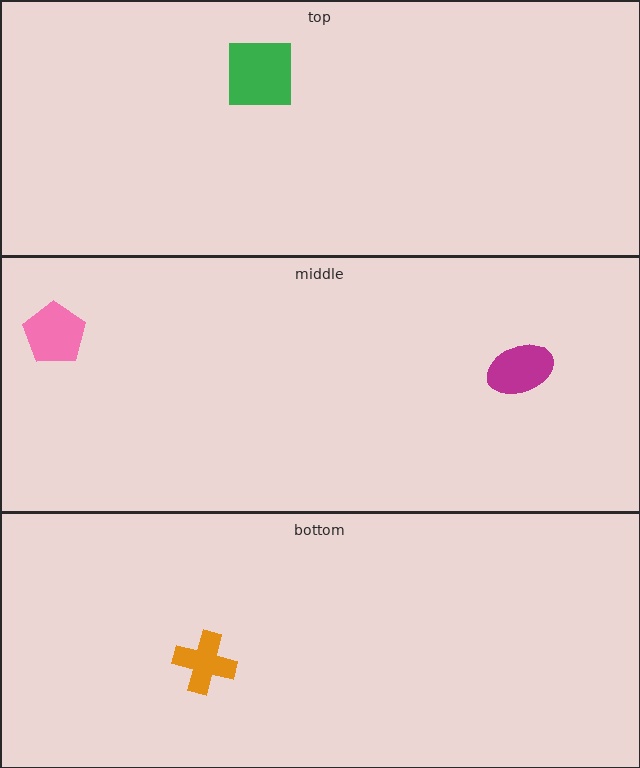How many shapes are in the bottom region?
1.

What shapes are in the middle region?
The pink pentagon, the magenta ellipse.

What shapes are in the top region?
The green square.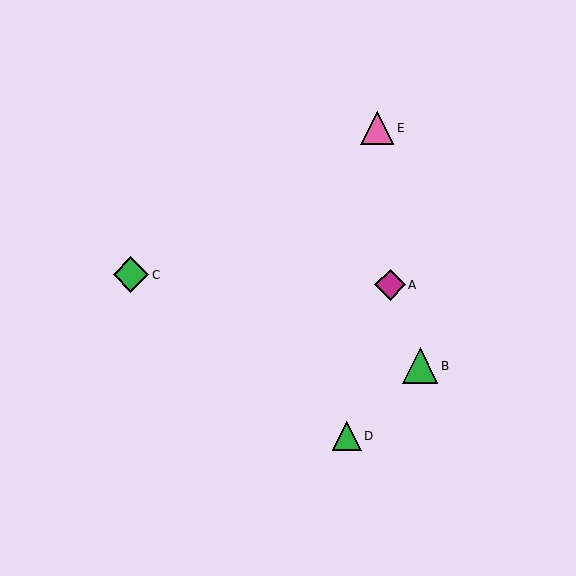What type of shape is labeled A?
Shape A is a magenta diamond.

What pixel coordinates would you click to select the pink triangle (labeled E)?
Click at (377, 128) to select the pink triangle E.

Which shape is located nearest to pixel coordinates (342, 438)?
The green triangle (labeled D) at (347, 436) is nearest to that location.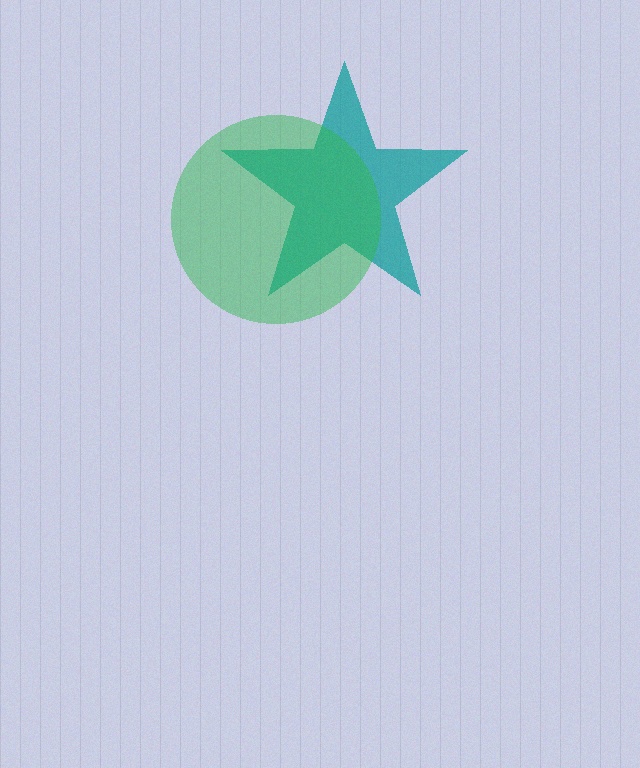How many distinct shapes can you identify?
There are 2 distinct shapes: a teal star, a green circle.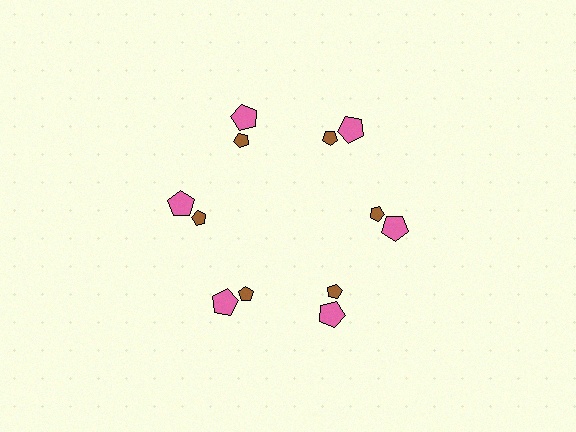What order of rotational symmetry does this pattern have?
This pattern has 6-fold rotational symmetry.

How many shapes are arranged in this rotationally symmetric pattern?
There are 12 shapes, arranged in 6 groups of 2.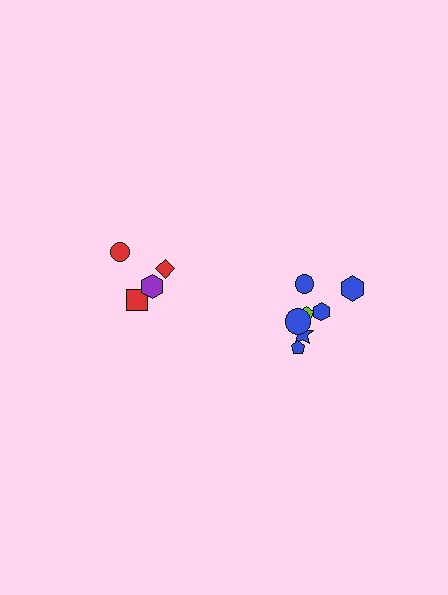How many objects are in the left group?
There are 4 objects.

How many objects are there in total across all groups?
There are 11 objects.